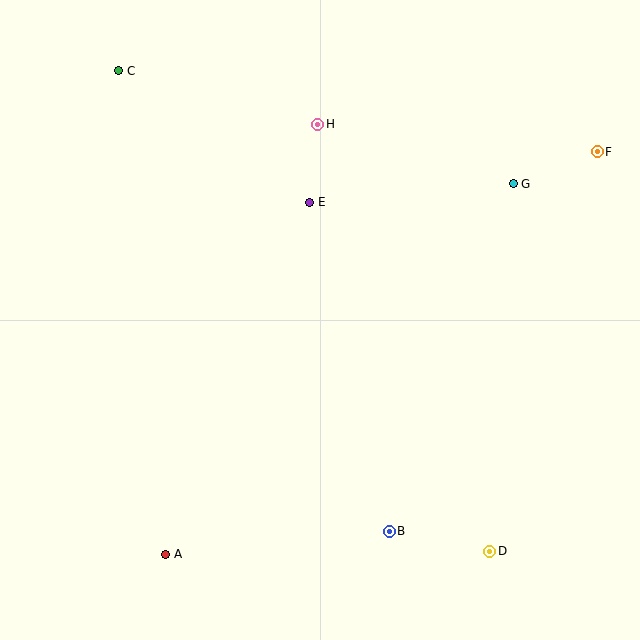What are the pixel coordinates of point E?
Point E is at (310, 202).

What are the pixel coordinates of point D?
Point D is at (490, 551).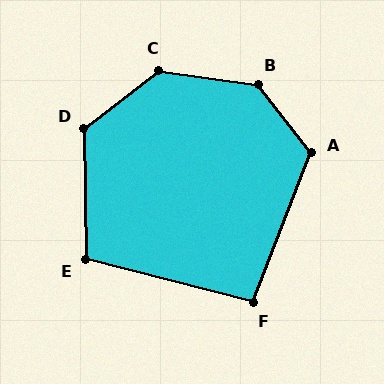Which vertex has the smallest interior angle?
F, at approximately 97 degrees.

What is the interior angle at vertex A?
Approximately 120 degrees (obtuse).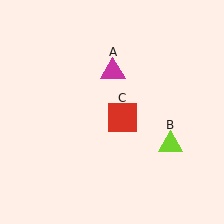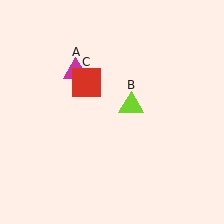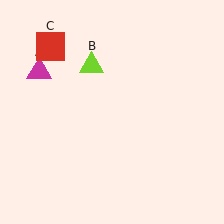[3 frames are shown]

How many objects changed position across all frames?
3 objects changed position: magenta triangle (object A), lime triangle (object B), red square (object C).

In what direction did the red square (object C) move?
The red square (object C) moved up and to the left.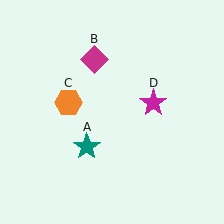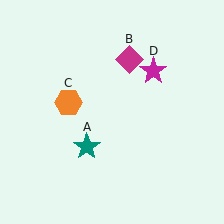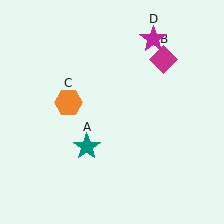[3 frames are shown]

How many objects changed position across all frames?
2 objects changed position: magenta diamond (object B), magenta star (object D).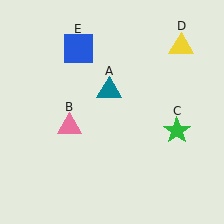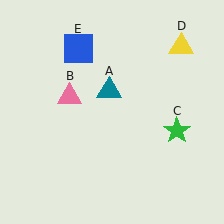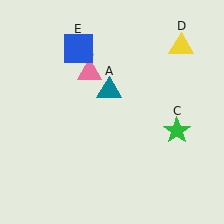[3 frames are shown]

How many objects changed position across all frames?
1 object changed position: pink triangle (object B).